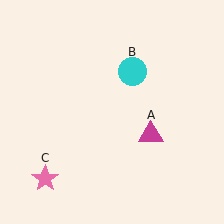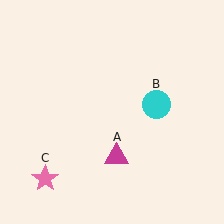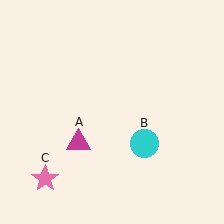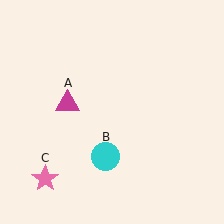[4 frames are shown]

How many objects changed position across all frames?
2 objects changed position: magenta triangle (object A), cyan circle (object B).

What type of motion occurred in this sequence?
The magenta triangle (object A), cyan circle (object B) rotated clockwise around the center of the scene.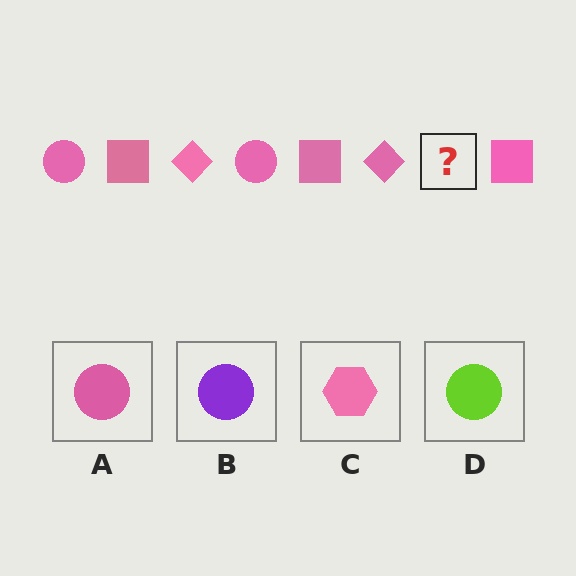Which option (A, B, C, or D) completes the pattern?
A.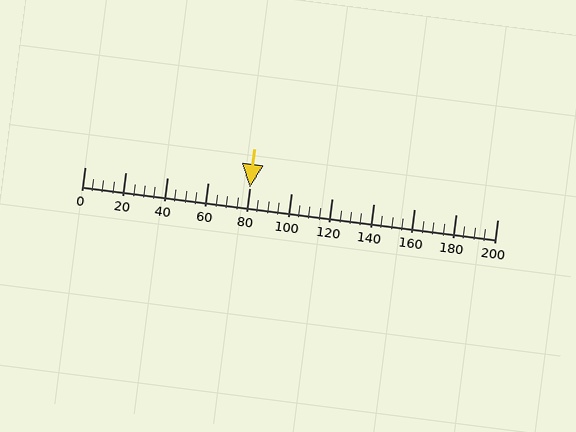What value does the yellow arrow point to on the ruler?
The yellow arrow points to approximately 80.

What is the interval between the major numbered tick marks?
The major tick marks are spaced 20 units apart.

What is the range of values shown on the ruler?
The ruler shows values from 0 to 200.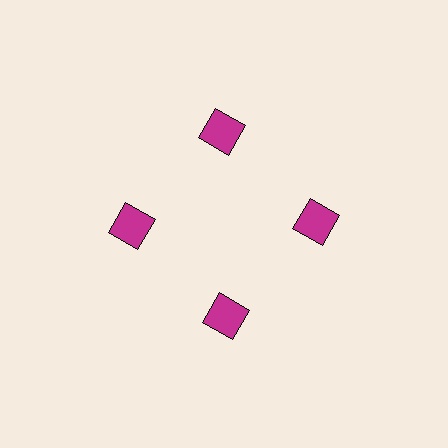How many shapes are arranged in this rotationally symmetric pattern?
There are 4 shapes, arranged in 4 groups of 1.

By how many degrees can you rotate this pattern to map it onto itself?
The pattern maps onto itself every 90 degrees of rotation.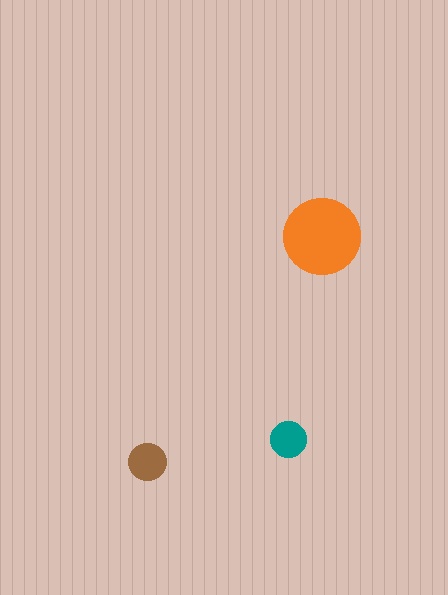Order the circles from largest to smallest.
the orange one, the brown one, the teal one.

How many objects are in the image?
There are 3 objects in the image.